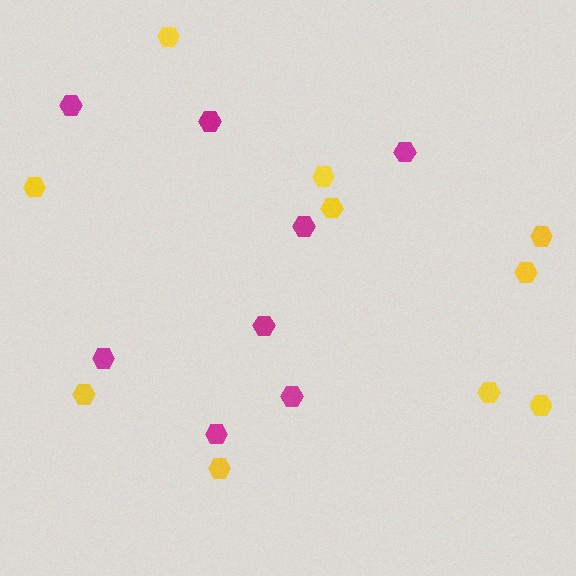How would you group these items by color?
There are 2 groups: one group of yellow hexagons (10) and one group of magenta hexagons (8).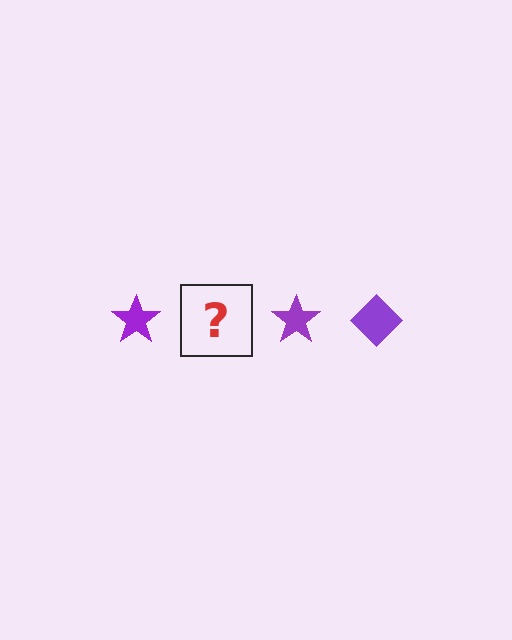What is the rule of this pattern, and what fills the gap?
The rule is that the pattern cycles through star, diamond shapes in purple. The gap should be filled with a purple diamond.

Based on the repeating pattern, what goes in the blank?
The blank should be a purple diamond.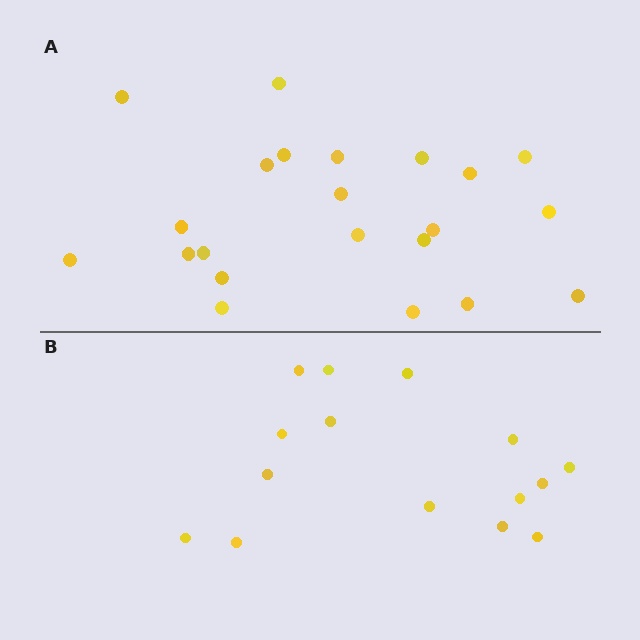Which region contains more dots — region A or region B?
Region A (the top region) has more dots.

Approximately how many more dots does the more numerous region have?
Region A has roughly 8 or so more dots than region B.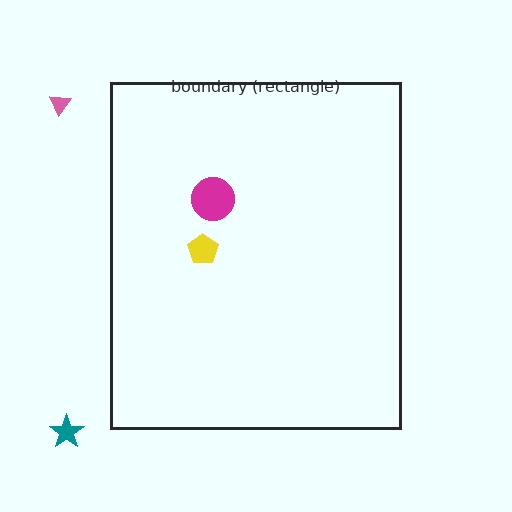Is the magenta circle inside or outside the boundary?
Inside.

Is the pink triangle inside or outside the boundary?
Outside.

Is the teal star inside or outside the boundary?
Outside.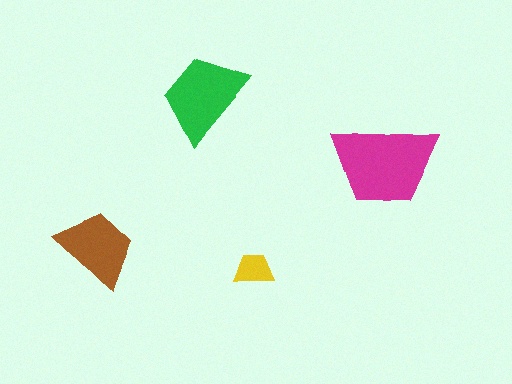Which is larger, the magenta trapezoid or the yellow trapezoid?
The magenta one.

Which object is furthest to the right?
The magenta trapezoid is rightmost.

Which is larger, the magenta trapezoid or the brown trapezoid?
The magenta one.